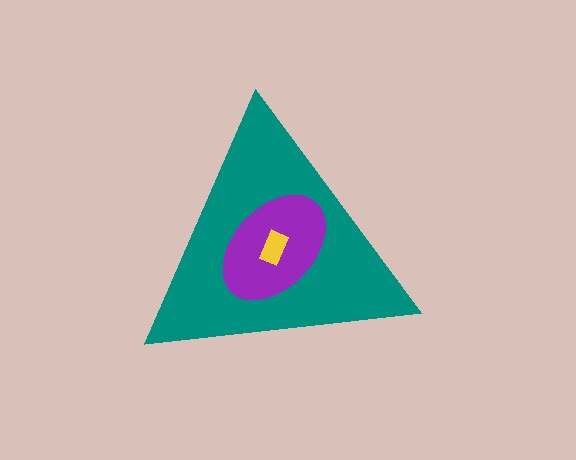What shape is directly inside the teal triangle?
The purple ellipse.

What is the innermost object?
The yellow rectangle.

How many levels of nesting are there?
3.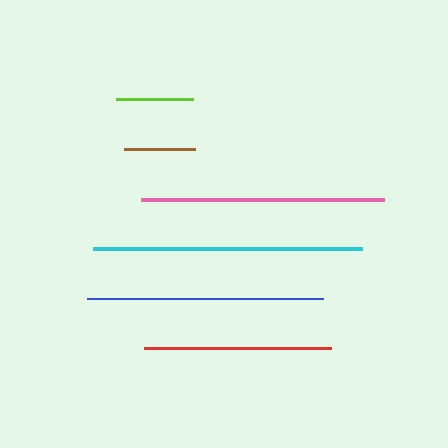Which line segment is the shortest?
The brown line is the shortest at approximately 71 pixels.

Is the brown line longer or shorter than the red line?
The red line is longer than the brown line.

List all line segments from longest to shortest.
From longest to shortest: cyan, pink, blue, red, lime, brown.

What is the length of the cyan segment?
The cyan segment is approximately 269 pixels long.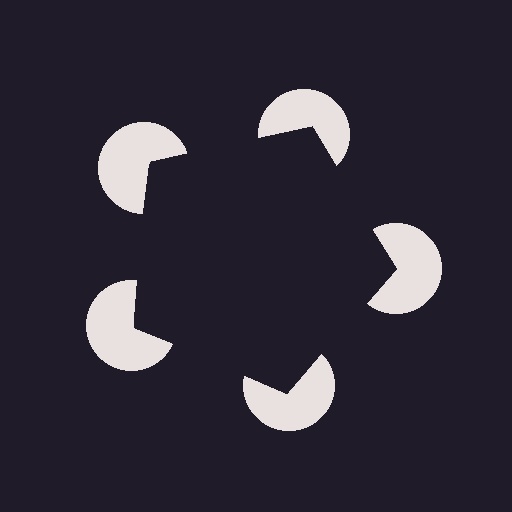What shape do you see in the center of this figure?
An illusory pentagon — its edges are inferred from the aligned wedge cuts in the pac-man discs, not physically drawn.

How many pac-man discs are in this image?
There are 5 — one at each vertex of the illusory pentagon.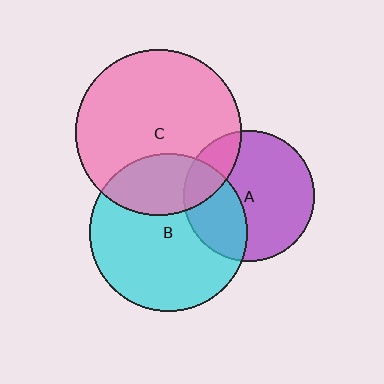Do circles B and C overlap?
Yes.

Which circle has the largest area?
Circle C (pink).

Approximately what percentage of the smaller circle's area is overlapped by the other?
Approximately 30%.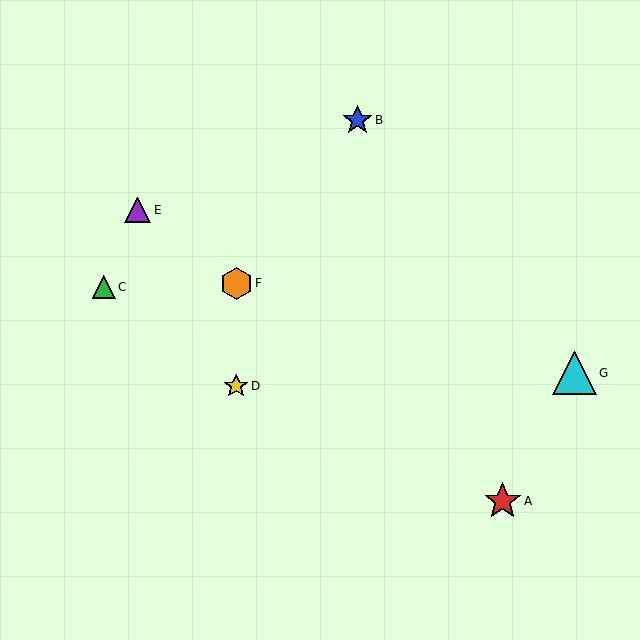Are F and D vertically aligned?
Yes, both are at x≈236.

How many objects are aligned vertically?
2 objects (D, F) are aligned vertically.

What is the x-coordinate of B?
Object B is at x≈358.